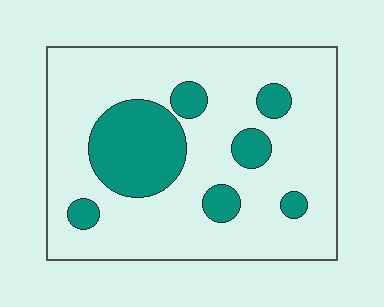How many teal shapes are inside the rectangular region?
7.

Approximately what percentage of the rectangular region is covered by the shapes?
Approximately 20%.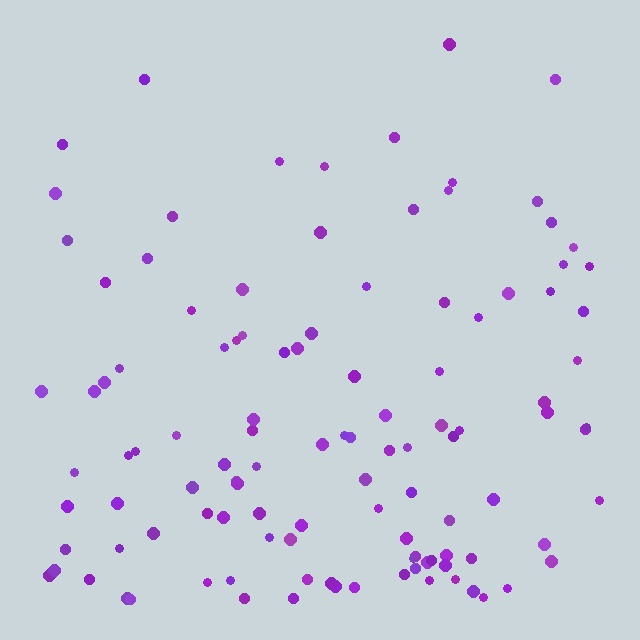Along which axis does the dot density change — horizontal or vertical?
Vertical.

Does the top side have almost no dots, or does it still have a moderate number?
Still a moderate number, just noticeably fewer than the bottom.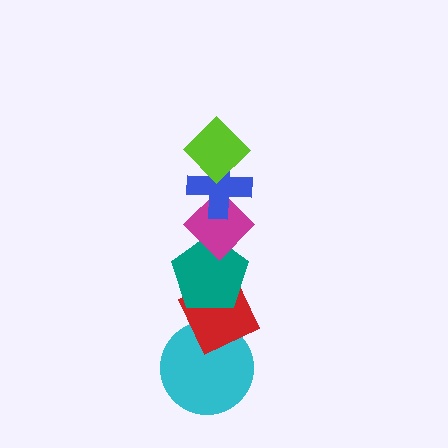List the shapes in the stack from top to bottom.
From top to bottom: the lime diamond, the blue cross, the magenta diamond, the teal pentagon, the red diamond, the cyan circle.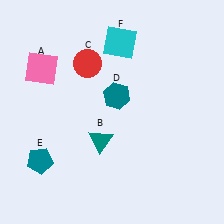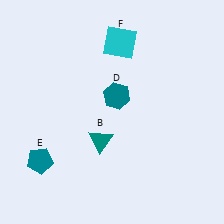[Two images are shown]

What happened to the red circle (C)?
The red circle (C) was removed in Image 2. It was in the top-left area of Image 1.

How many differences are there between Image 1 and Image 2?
There are 2 differences between the two images.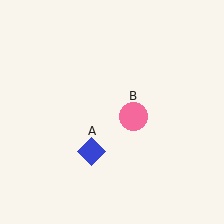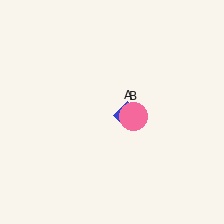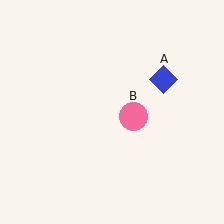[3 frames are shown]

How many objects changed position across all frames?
1 object changed position: blue diamond (object A).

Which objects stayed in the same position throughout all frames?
Pink circle (object B) remained stationary.